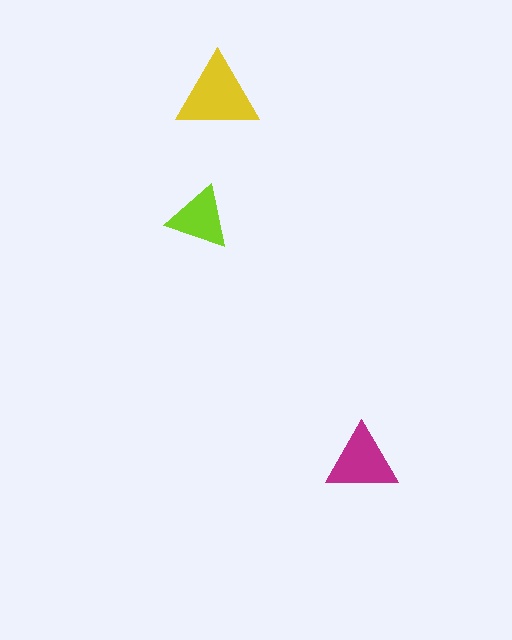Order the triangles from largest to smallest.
the yellow one, the magenta one, the lime one.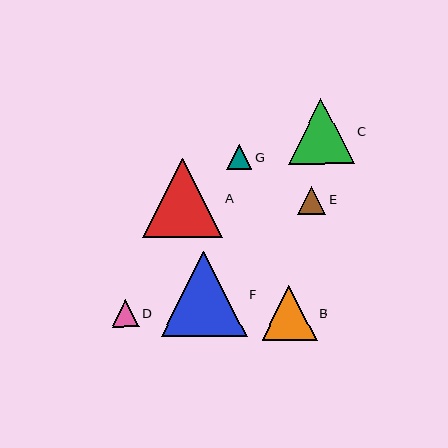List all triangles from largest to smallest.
From largest to smallest: F, A, C, B, E, D, G.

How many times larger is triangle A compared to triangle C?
Triangle A is approximately 1.2 times the size of triangle C.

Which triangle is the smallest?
Triangle G is the smallest with a size of approximately 25 pixels.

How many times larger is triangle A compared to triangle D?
Triangle A is approximately 2.9 times the size of triangle D.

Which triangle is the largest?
Triangle F is the largest with a size of approximately 85 pixels.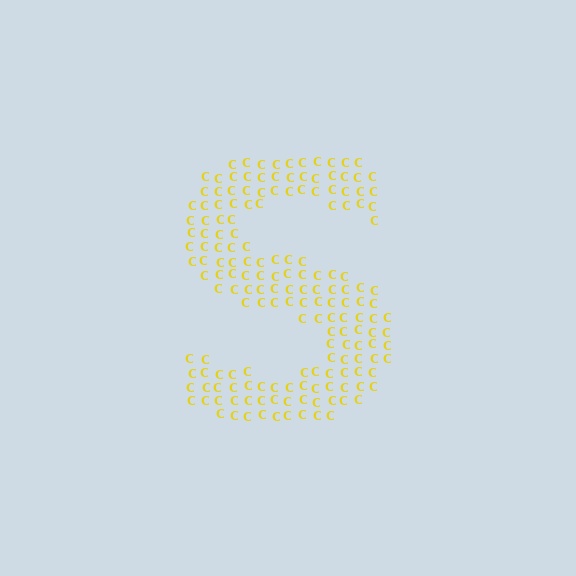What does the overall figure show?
The overall figure shows the letter S.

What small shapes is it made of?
It is made of small letter C's.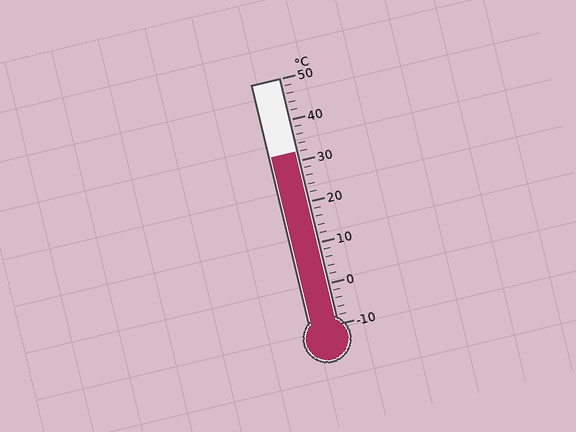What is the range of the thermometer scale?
The thermometer scale ranges from -10°C to 50°C.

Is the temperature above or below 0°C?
The temperature is above 0°C.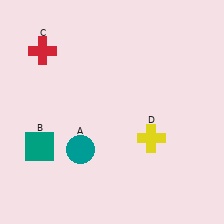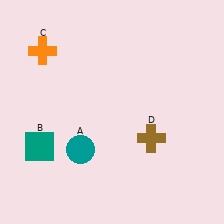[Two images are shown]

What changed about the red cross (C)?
In Image 1, C is red. In Image 2, it changed to orange.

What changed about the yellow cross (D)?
In Image 1, D is yellow. In Image 2, it changed to brown.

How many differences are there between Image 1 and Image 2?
There are 2 differences between the two images.